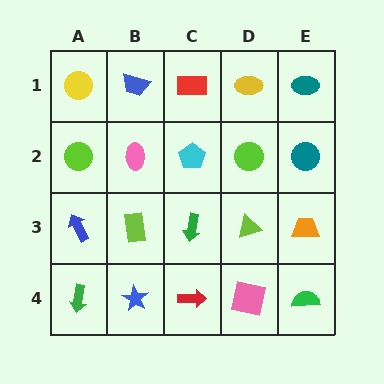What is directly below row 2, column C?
A green arrow.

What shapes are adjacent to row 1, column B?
A pink ellipse (row 2, column B), a yellow circle (row 1, column A), a red rectangle (row 1, column C).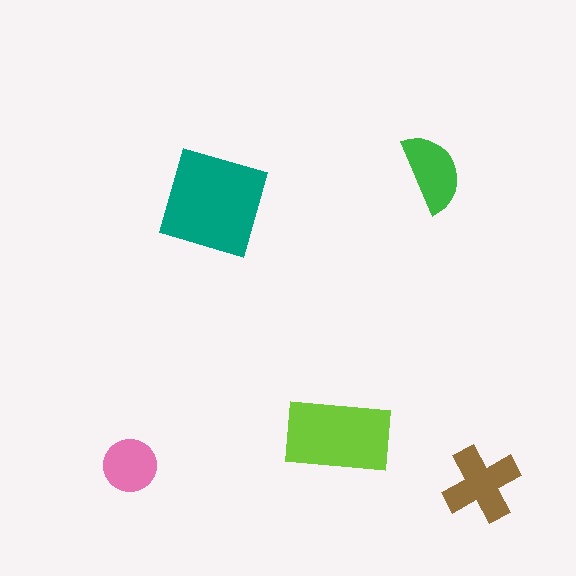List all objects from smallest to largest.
The pink circle, the green semicircle, the brown cross, the lime rectangle, the teal diamond.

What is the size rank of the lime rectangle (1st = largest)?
2nd.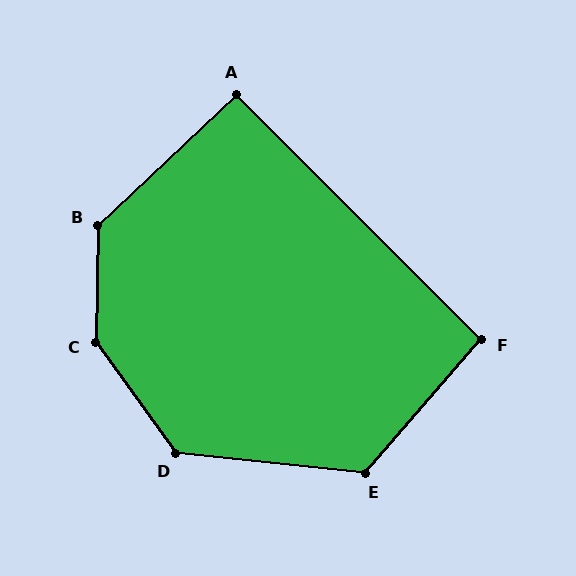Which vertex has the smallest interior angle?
A, at approximately 92 degrees.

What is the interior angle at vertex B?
Approximately 135 degrees (obtuse).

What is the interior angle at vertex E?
Approximately 125 degrees (obtuse).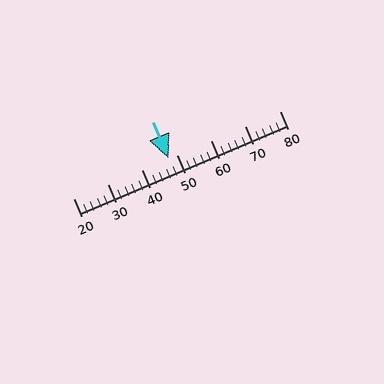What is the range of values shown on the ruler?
The ruler shows values from 20 to 80.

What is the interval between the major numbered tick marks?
The major tick marks are spaced 10 units apart.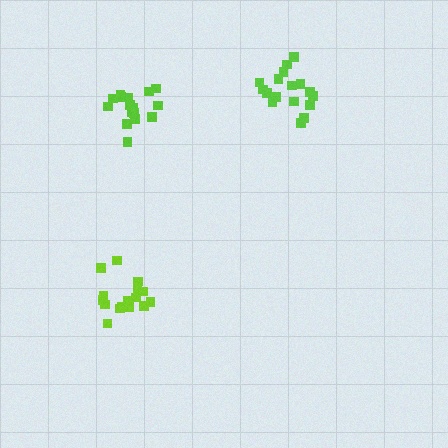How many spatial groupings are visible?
There are 3 spatial groupings.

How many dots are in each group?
Group 1: 17 dots, Group 2: 16 dots, Group 3: 17 dots (50 total).